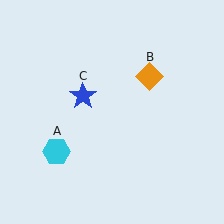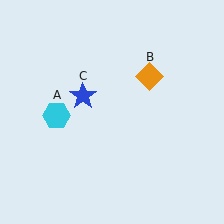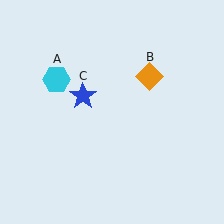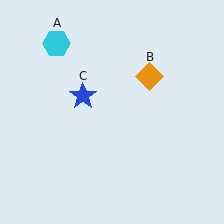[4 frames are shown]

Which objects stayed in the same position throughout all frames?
Orange diamond (object B) and blue star (object C) remained stationary.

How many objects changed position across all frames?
1 object changed position: cyan hexagon (object A).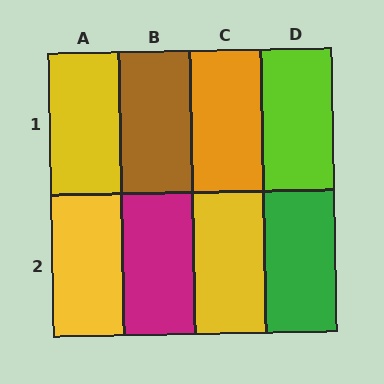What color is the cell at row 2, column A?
Yellow.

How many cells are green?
1 cell is green.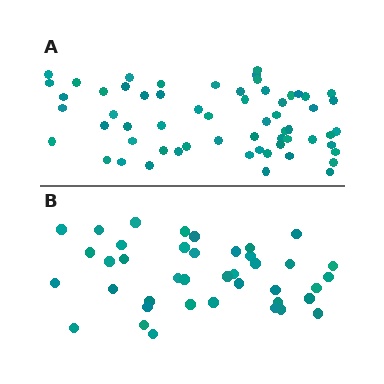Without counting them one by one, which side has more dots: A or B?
Region A (the top region) has more dots.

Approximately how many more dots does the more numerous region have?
Region A has approximately 20 more dots than region B.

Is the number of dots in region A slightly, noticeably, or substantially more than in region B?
Region A has substantially more. The ratio is roughly 1.5 to 1.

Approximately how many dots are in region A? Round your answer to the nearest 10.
About 60 dots.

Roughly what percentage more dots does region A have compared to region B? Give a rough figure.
About 50% more.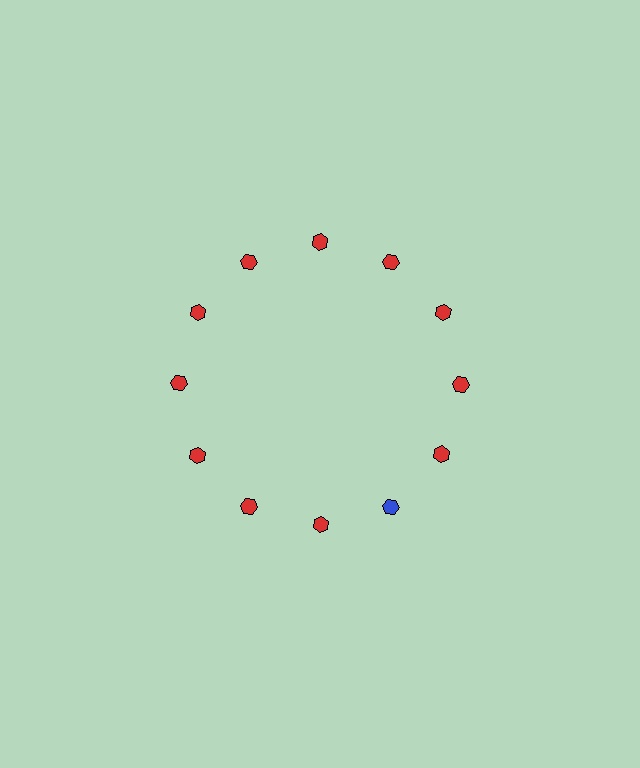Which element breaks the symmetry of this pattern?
The blue hexagon at roughly the 5 o'clock position breaks the symmetry. All other shapes are red hexagons.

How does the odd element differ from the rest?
It has a different color: blue instead of red.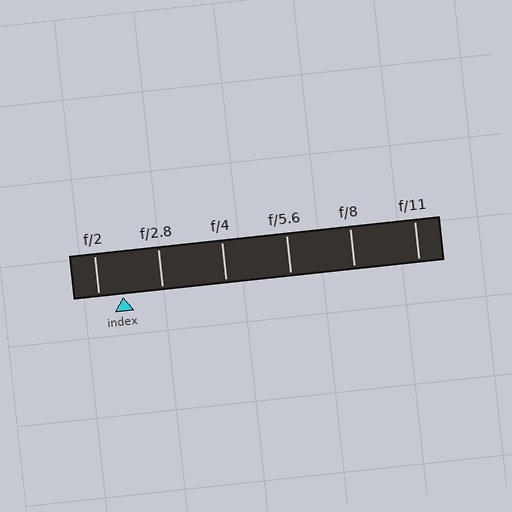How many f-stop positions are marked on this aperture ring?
There are 6 f-stop positions marked.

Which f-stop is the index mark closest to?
The index mark is closest to f/2.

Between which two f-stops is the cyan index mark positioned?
The index mark is between f/2 and f/2.8.